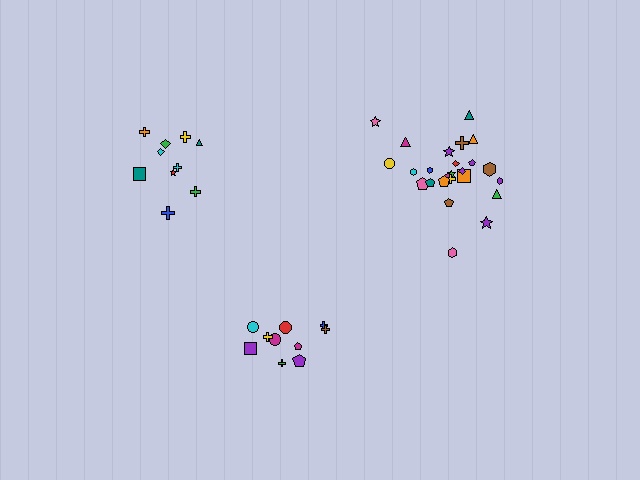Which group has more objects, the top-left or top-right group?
The top-right group.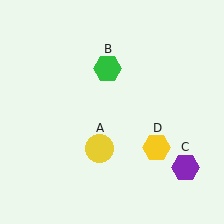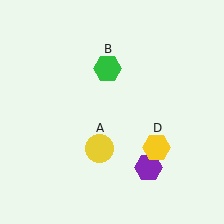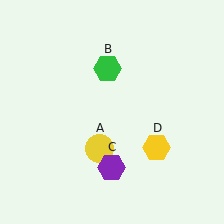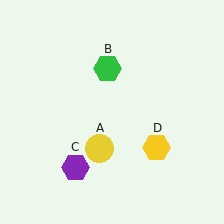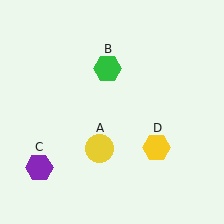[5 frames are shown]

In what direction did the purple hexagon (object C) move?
The purple hexagon (object C) moved left.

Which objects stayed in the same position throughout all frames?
Yellow circle (object A) and green hexagon (object B) and yellow hexagon (object D) remained stationary.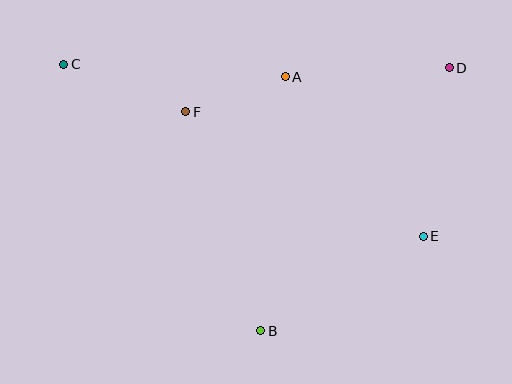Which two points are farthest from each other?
Points C and E are farthest from each other.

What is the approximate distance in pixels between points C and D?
The distance between C and D is approximately 386 pixels.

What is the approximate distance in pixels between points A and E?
The distance between A and E is approximately 211 pixels.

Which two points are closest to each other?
Points A and F are closest to each other.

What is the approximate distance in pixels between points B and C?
The distance between B and C is approximately 332 pixels.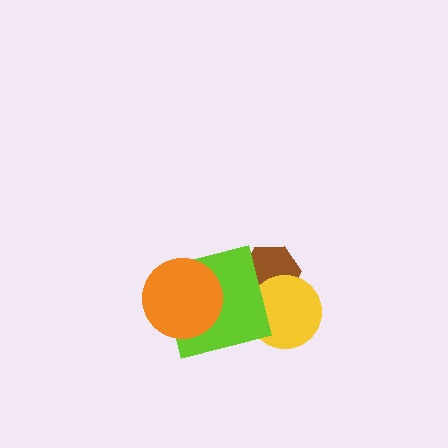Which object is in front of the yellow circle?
The lime square is in front of the yellow circle.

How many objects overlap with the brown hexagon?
2 objects overlap with the brown hexagon.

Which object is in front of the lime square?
The orange circle is in front of the lime square.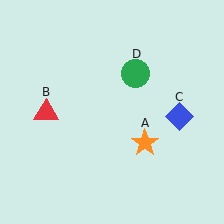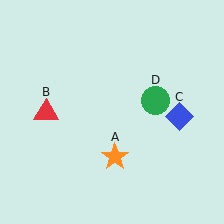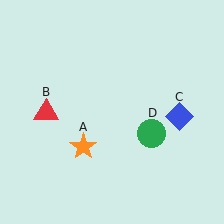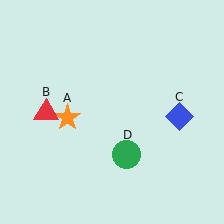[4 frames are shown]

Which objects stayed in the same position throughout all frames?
Red triangle (object B) and blue diamond (object C) remained stationary.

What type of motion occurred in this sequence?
The orange star (object A), green circle (object D) rotated clockwise around the center of the scene.